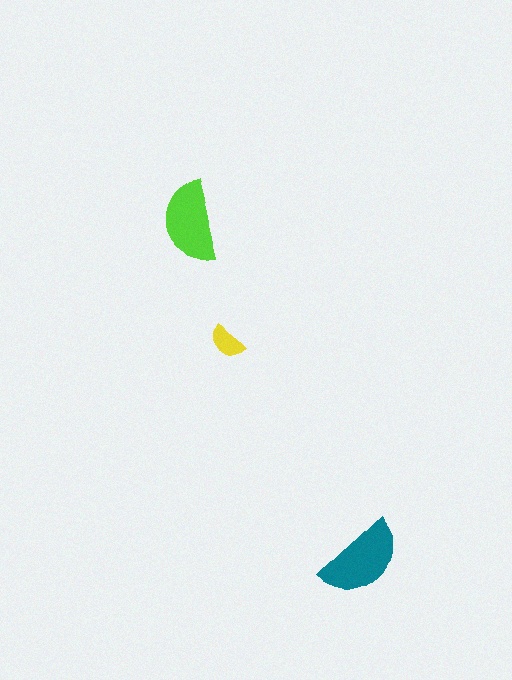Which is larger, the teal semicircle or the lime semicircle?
The teal one.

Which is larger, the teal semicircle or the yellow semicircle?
The teal one.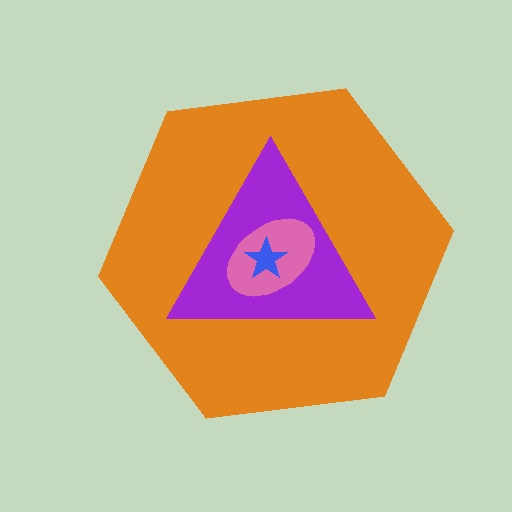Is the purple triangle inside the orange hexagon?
Yes.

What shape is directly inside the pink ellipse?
The blue star.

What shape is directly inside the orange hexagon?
The purple triangle.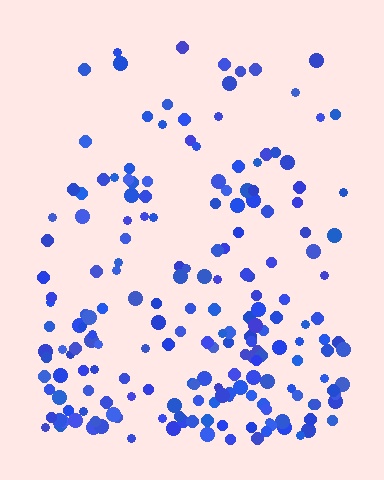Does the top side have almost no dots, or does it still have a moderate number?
Still a moderate number, just noticeably fewer than the bottom.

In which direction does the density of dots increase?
From top to bottom, with the bottom side densest.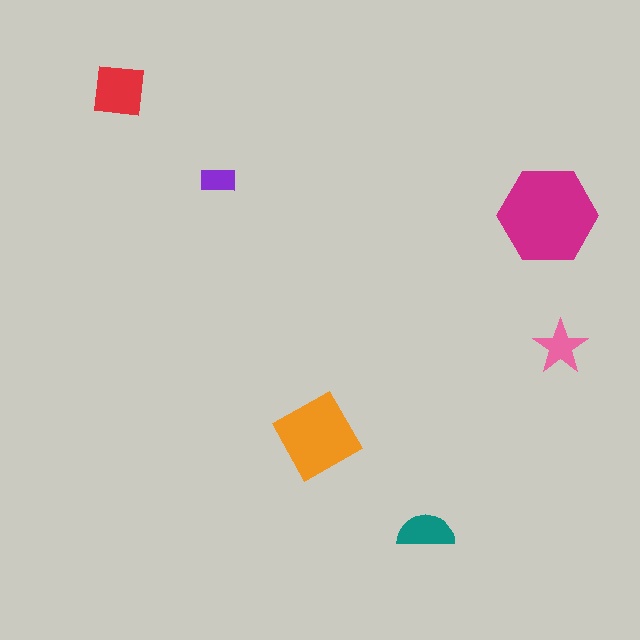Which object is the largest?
The magenta hexagon.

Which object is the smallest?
The purple rectangle.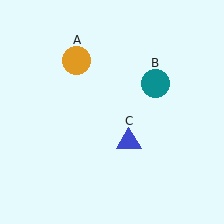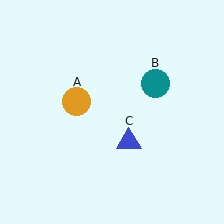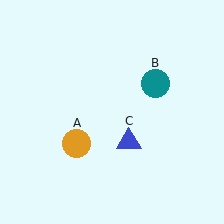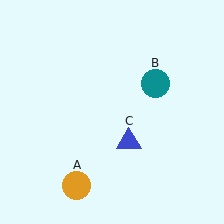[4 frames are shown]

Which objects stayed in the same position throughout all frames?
Teal circle (object B) and blue triangle (object C) remained stationary.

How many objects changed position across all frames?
1 object changed position: orange circle (object A).